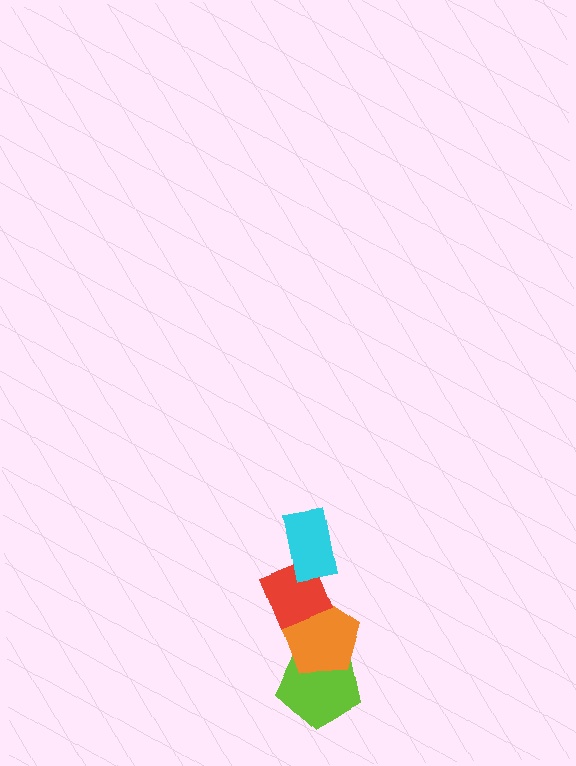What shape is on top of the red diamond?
The cyan rectangle is on top of the red diamond.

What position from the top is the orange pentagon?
The orange pentagon is 3rd from the top.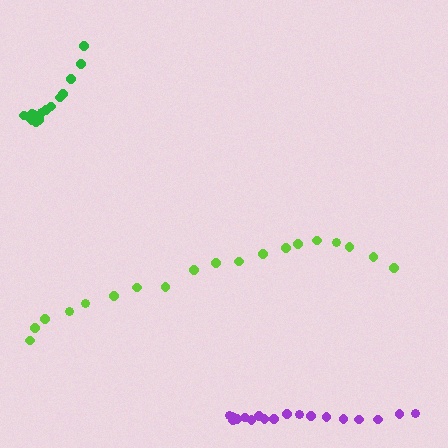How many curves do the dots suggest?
There are 3 distinct paths.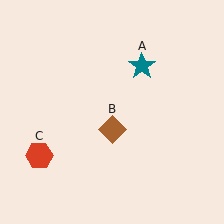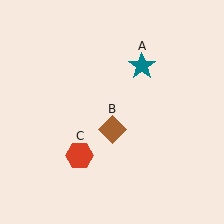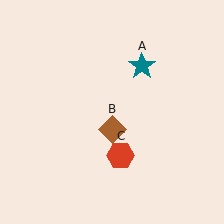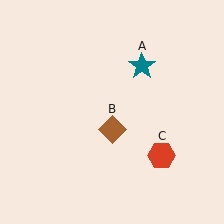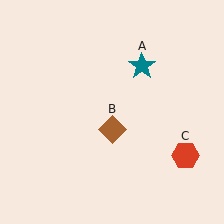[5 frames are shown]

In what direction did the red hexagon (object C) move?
The red hexagon (object C) moved right.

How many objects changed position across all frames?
1 object changed position: red hexagon (object C).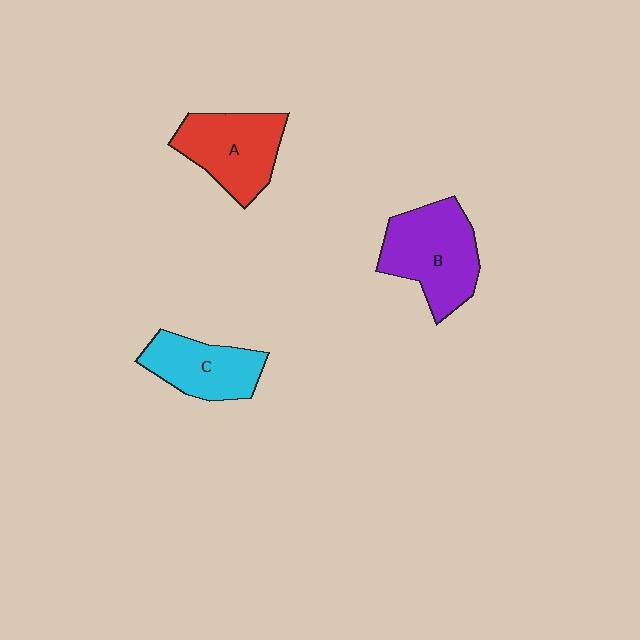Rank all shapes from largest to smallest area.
From largest to smallest: B (purple), A (red), C (cyan).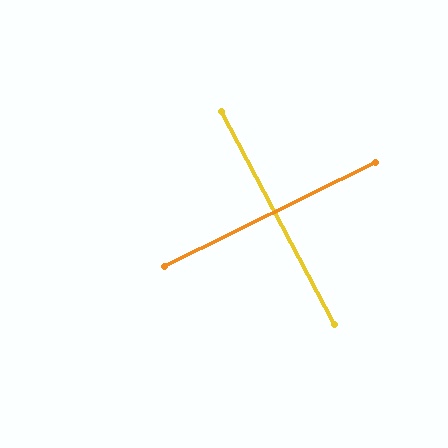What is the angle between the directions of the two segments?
Approximately 88 degrees.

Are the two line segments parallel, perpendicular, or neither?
Perpendicular — they meet at approximately 88°.